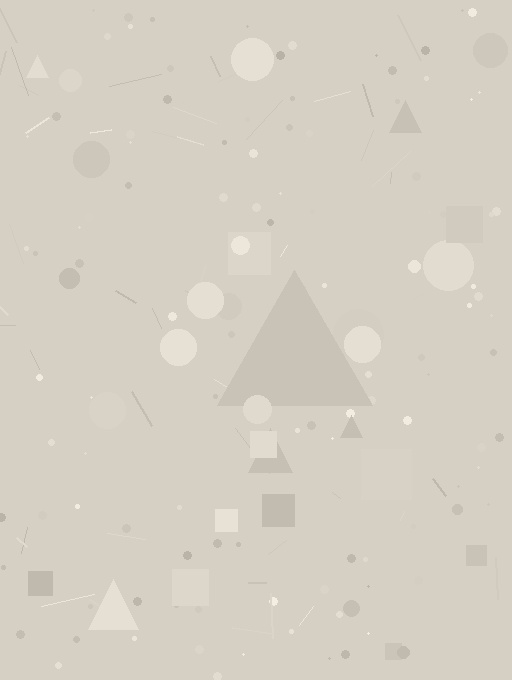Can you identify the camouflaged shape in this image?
The camouflaged shape is a triangle.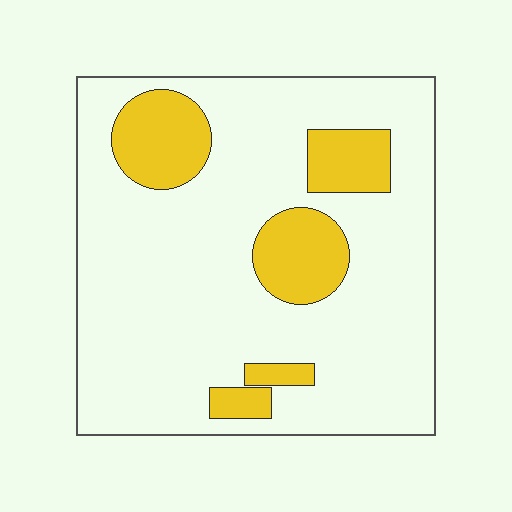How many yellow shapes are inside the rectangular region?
5.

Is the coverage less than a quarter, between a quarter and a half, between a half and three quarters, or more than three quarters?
Less than a quarter.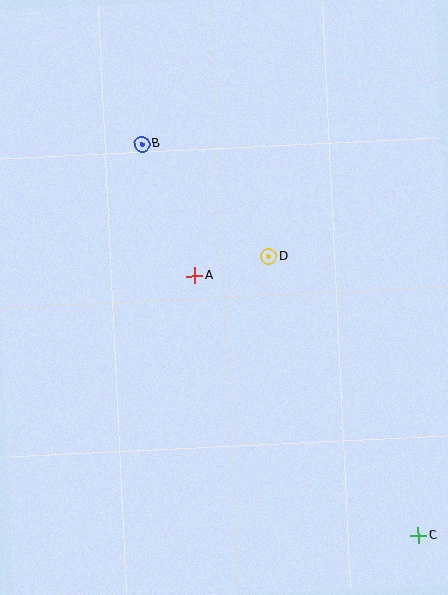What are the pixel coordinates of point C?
Point C is at (418, 536).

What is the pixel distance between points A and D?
The distance between A and D is 77 pixels.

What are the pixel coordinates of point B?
Point B is at (142, 144).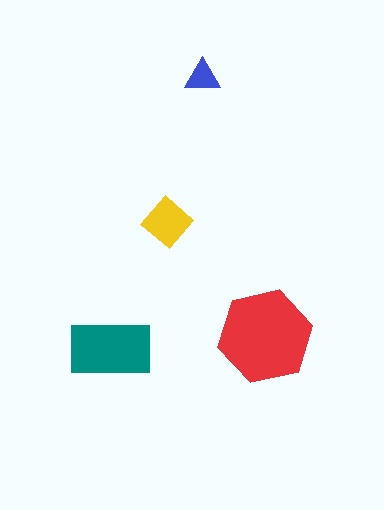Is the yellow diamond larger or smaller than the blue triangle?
Larger.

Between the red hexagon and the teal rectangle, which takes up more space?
The red hexagon.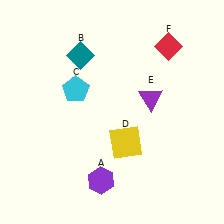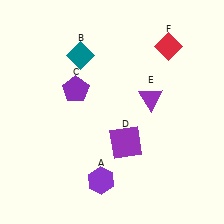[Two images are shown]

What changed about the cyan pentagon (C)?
In Image 1, C is cyan. In Image 2, it changed to purple.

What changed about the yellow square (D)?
In Image 1, D is yellow. In Image 2, it changed to purple.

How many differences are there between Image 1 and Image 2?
There are 2 differences between the two images.